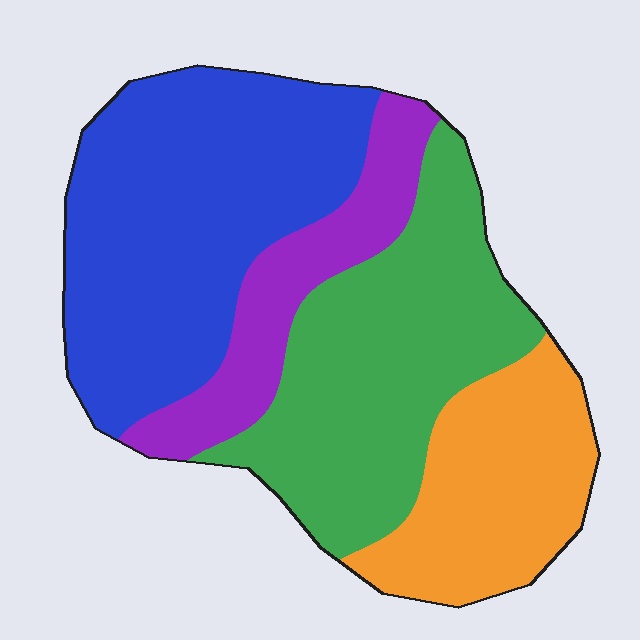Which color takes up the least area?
Purple, at roughly 15%.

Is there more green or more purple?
Green.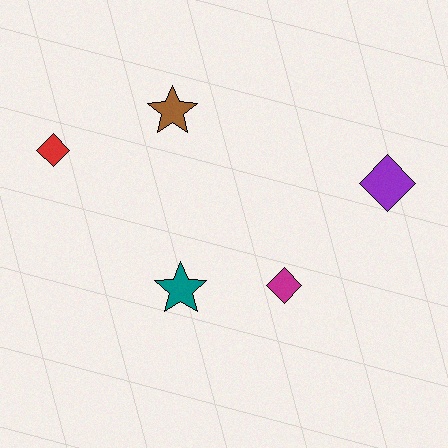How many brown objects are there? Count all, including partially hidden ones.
There is 1 brown object.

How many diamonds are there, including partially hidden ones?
There are 3 diamonds.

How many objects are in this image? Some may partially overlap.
There are 5 objects.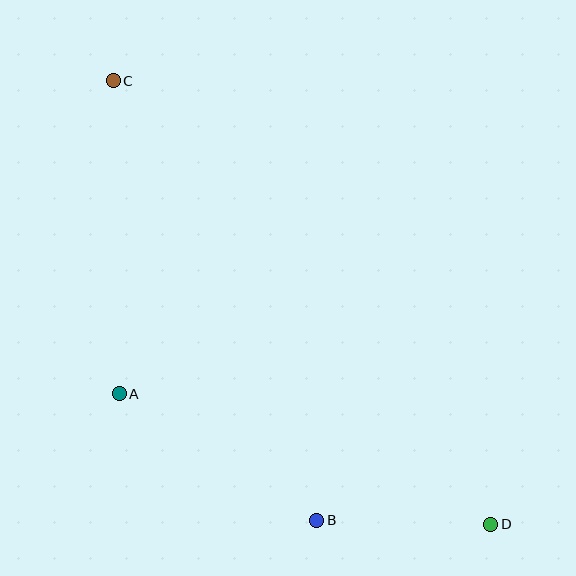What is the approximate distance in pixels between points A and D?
The distance between A and D is approximately 394 pixels.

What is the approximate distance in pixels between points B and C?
The distance between B and C is approximately 484 pixels.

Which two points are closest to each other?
Points B and D are closest to each other.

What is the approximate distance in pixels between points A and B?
The distance between A and B is approximately 235 pixels.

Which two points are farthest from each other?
Points C and D are farthest from each other.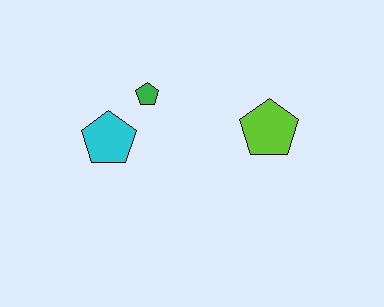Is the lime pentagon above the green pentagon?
No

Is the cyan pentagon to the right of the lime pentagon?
No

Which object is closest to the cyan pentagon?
The green pentagon is closest to the cyan pentagon.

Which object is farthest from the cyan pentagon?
The lime pentagon is farthest from the cyan pentagon.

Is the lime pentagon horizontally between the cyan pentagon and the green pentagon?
No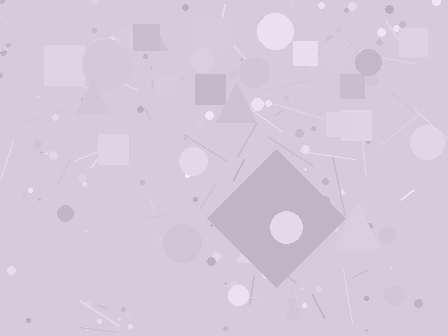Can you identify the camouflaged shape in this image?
The camouflaged shape is a diamond.